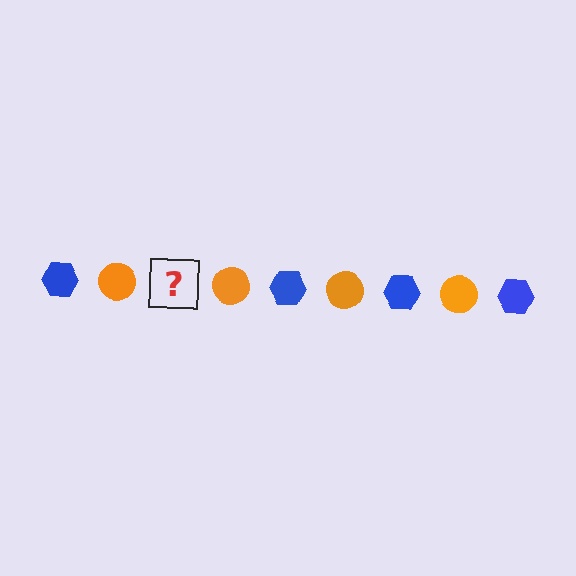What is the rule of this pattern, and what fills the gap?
The rule is that the pattern alternates between blue hexagon and orange circle. The gap should be filled with a blue hexagon.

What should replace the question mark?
The question mark should be replaced with a blue hexagon.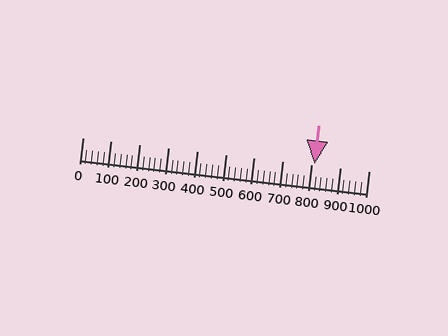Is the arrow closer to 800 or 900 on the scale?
The arrow is closer to 800.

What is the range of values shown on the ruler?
The ruler shows values from 0 to 1000.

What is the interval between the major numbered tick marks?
The major tick marks are spaced 100 units apart.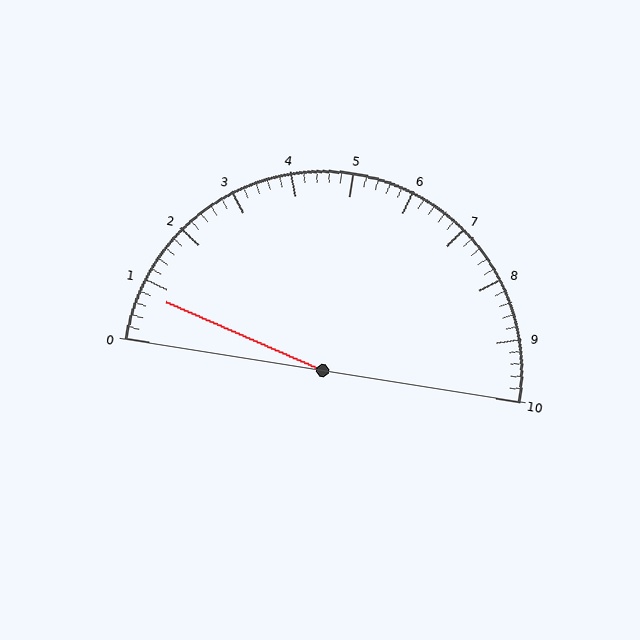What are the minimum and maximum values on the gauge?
The gauge ranges from 0 to 10.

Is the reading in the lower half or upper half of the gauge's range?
The reading is in the lower half of the range (0 to 10).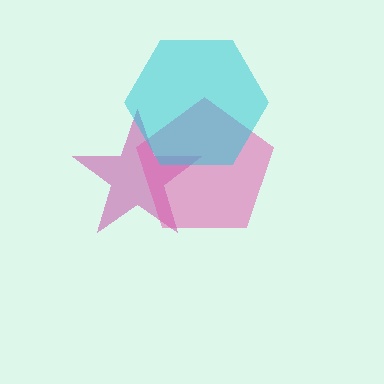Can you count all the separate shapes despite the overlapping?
Yes, there are 3 separate shapes.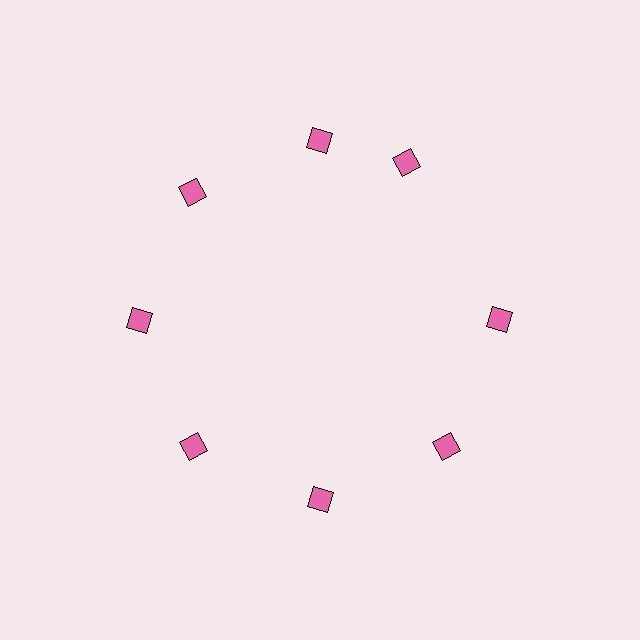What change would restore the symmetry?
The symmetry would be restored by rotating it back into even spacing with its neighbors so that all 8 diamonds sit at equal angles and equal distance from the center.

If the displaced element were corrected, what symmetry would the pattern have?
It would have 8-fold rotational symmetry — the pattern would map onto itself every 45 degrees.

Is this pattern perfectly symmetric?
No. The 8 pink diamonds are arranged in a ring, but one element near the 2 o'clock position is rotated out of alignment along the ring, breaking the 8-fold rotational symmetry.